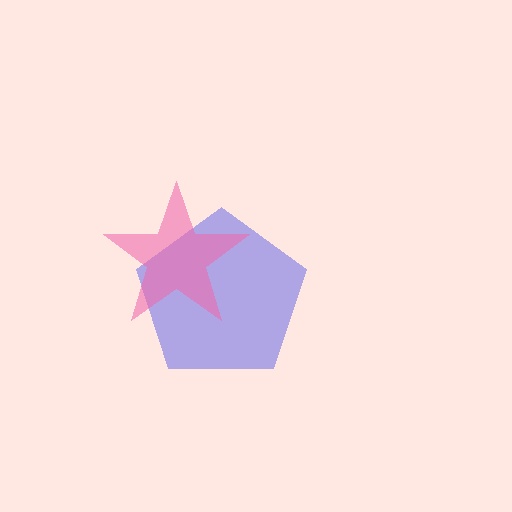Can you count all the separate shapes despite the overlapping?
Yes, there are 2 separate shapes.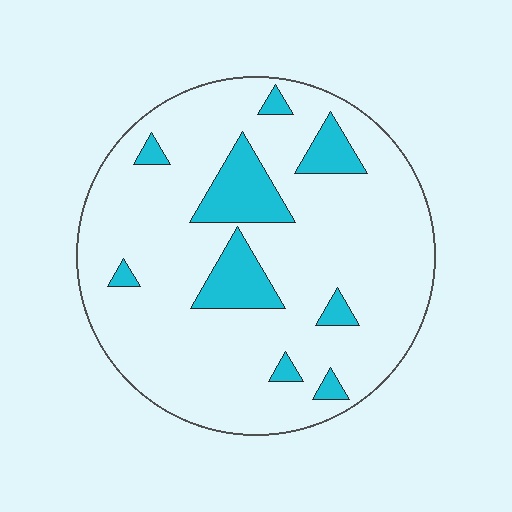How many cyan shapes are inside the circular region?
9.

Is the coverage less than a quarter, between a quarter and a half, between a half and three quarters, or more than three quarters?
Less than a quarter.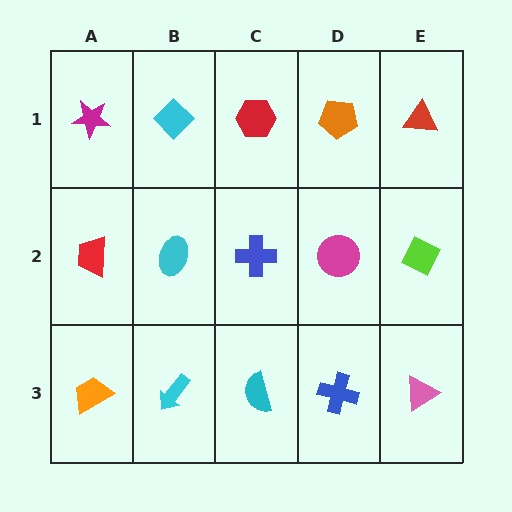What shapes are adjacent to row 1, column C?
A blue cross (row 2, column C), a cyan diamond (row 1, column B), an orange pentagon (row 1, column D).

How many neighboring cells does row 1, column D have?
3.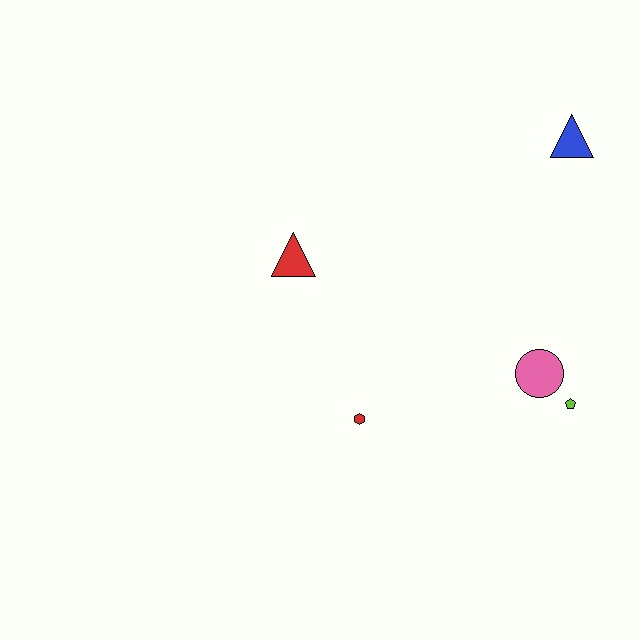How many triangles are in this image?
There are 2 triangles.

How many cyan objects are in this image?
There are no cyan objects.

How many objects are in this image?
There are 5 objects.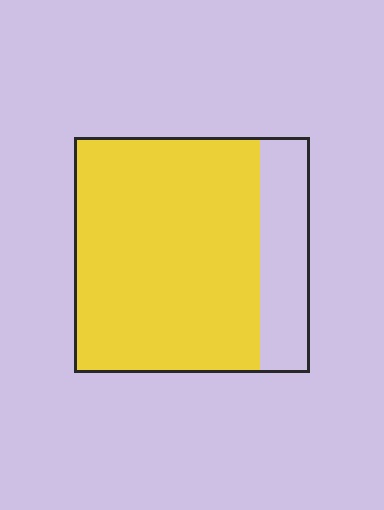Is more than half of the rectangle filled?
Yes.